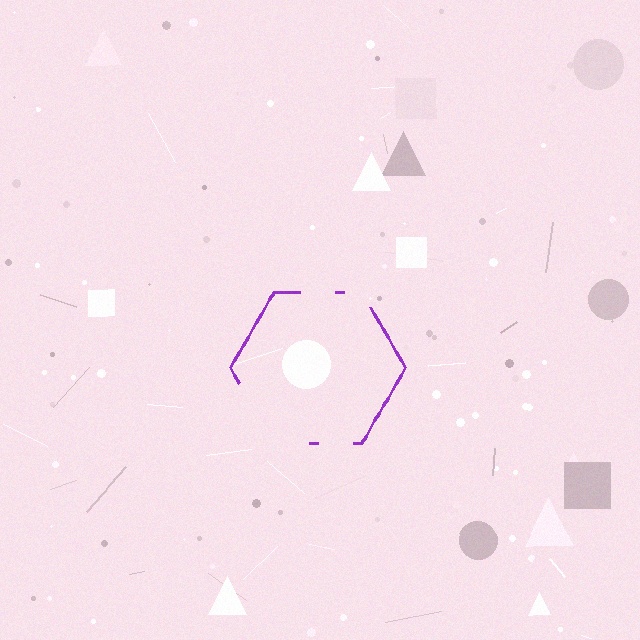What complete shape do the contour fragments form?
The contour fragments form a hexagon.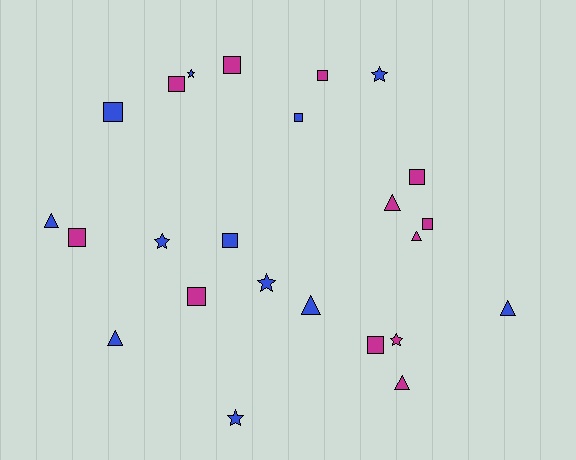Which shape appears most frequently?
Square, with 11 objects.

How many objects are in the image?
There are 24 objects.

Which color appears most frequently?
Magenta, with 12 objects.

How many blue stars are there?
There are 5 blue stars.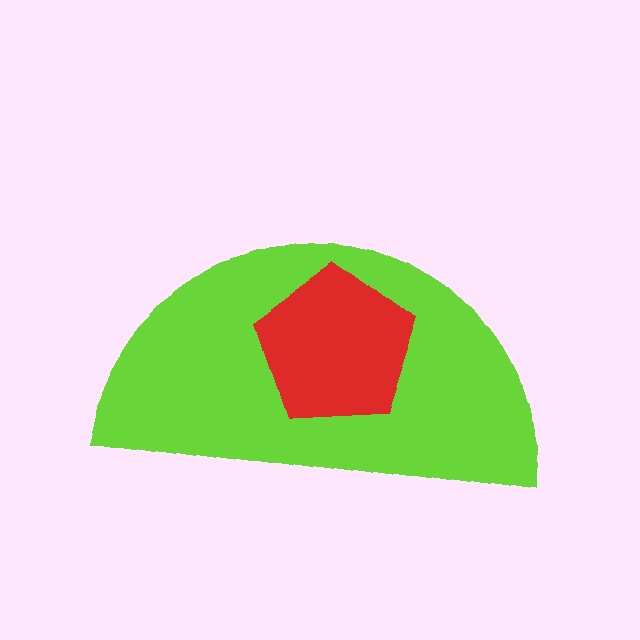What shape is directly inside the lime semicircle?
The red pentagon.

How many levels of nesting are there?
2.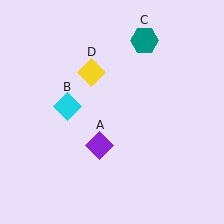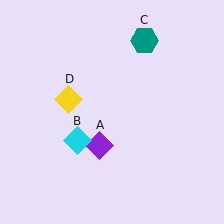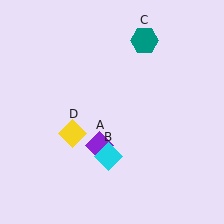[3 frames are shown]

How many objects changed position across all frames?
2 objects changed position: cyan diamond (object B), yellow diamond (object D).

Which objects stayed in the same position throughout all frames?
Purple diamond (object A) and teal hexagon (object C) remained stationary.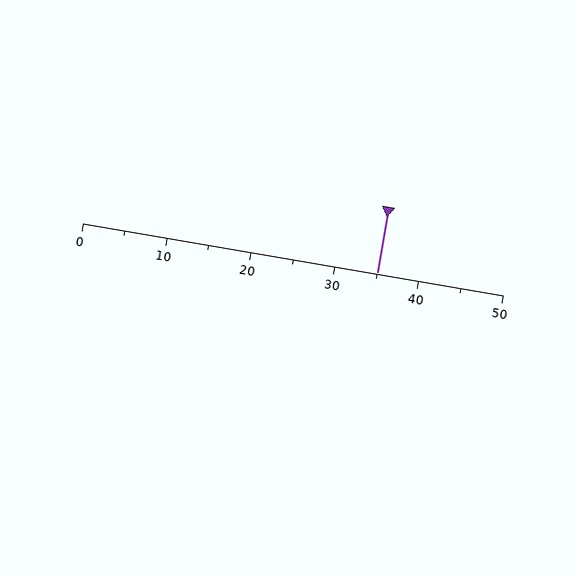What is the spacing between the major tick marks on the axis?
The major ticks are spaced 10 apart.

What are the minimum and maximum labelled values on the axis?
The axis runs from 0 to 50.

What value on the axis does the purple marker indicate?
The marker indicates approximately 35.